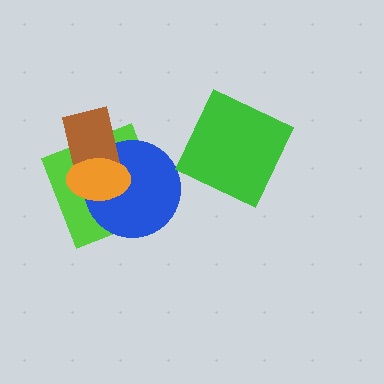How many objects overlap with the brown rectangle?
3 objects overlap with the brown rectangle.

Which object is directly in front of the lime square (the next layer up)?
The blue circle is directly in front of the lime square.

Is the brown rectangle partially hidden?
Yes, it is partially covered by another shape.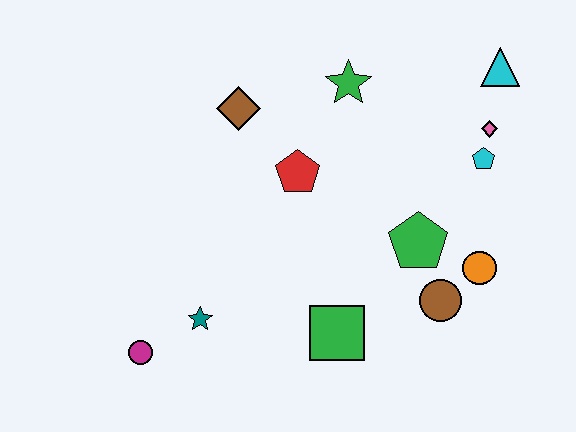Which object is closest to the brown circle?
The orange circle is closest to the brown circle.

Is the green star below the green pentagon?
No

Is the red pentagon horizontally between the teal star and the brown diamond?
No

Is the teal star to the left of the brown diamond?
Yes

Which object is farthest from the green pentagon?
The magenta circle is farthest from the green pentagon.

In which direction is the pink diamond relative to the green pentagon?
The pink diamond is above the green pentagon.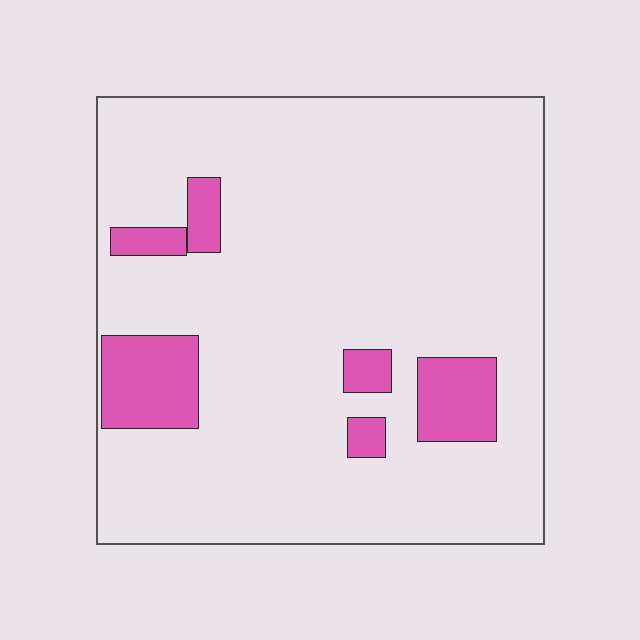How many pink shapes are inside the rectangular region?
6.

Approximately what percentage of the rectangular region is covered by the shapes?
Approximately 10%.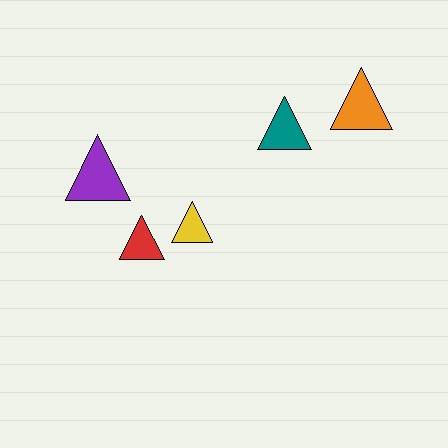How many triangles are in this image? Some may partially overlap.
There are 5 triangles.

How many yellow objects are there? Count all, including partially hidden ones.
There is 1 yellow object.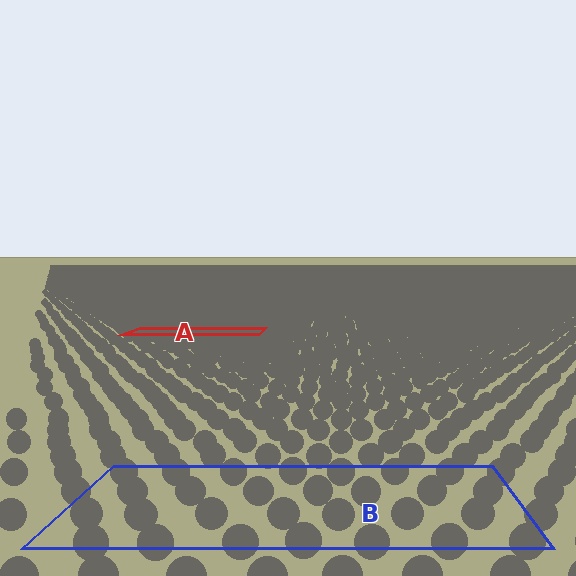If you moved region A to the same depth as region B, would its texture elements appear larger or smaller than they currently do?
They would appear larger. At a closer depth, the same texture elements are projected at a bigger on-screen size.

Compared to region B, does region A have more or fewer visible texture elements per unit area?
Region A has more texture elements per unit area — they are packed more densely because it is farther away.